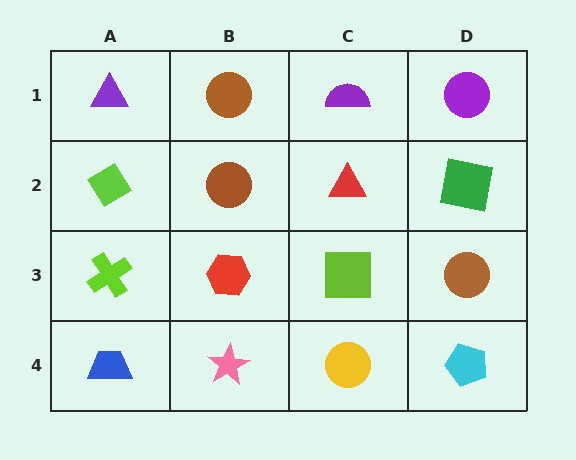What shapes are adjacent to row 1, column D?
A green square (row 2, column D), a purple semicircle (row 1, column C).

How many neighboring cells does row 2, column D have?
3.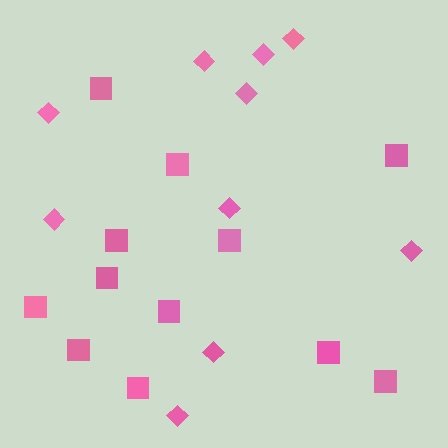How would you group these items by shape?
There are 2 groups: one group of diamonds (10) and one group of squares (12).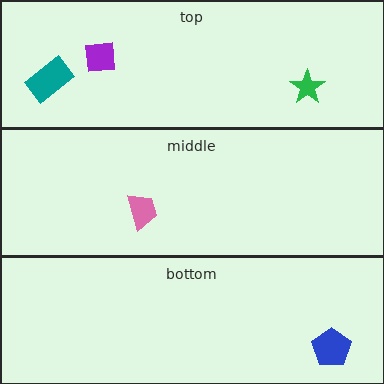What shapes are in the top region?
The teal rectangle, the purple square, the green star.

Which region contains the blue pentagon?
The bottom region.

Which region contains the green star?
The top region.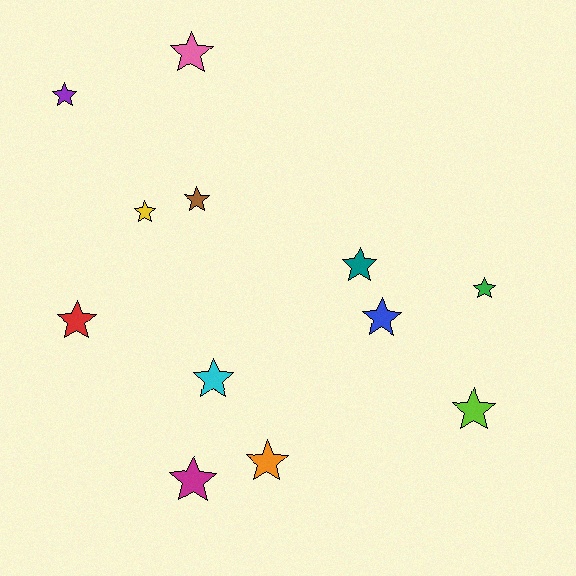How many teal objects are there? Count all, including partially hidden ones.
There is 1 teal object.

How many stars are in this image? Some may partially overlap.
There are 12 stars.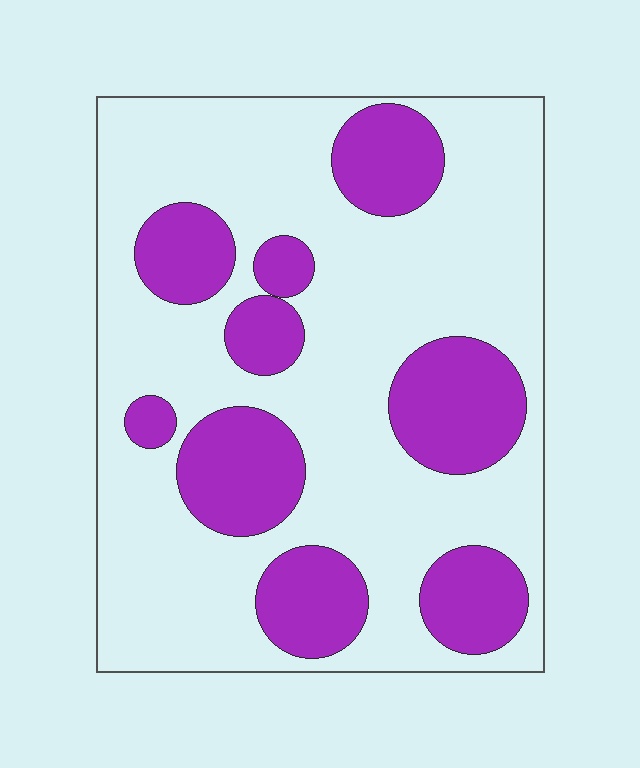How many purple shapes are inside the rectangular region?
9.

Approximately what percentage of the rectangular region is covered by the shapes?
Approximately 30%.